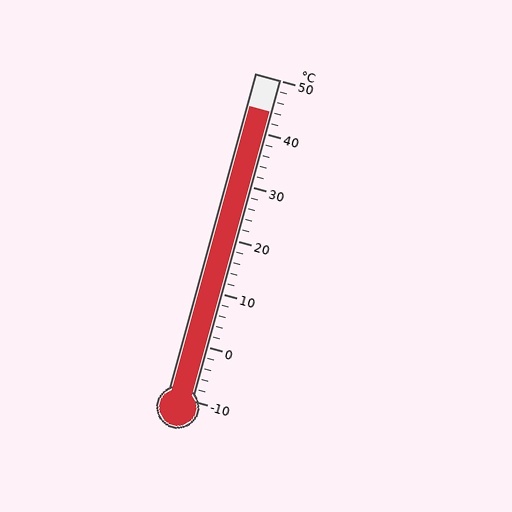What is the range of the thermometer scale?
The thermometer scale ranges from -10°C to 50°C.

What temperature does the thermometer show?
The thermometer shows approximately 44°C.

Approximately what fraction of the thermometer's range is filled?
The thermometer is filled to approximately 90% of its range.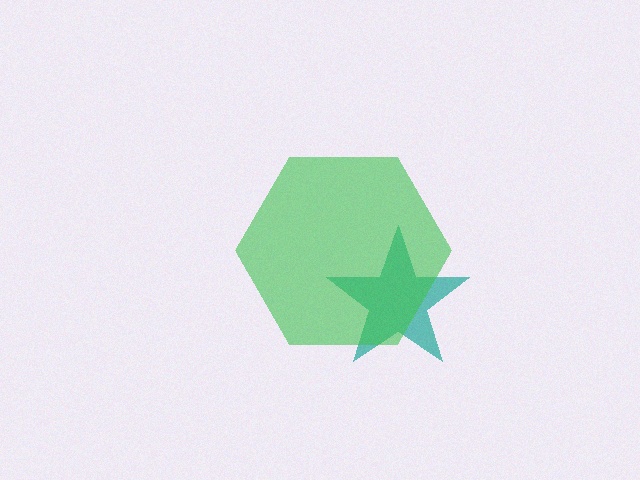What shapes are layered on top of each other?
The layered shapes are: a teal star, a green hexagon.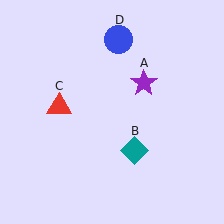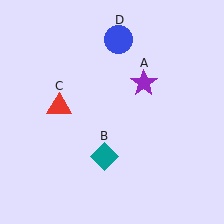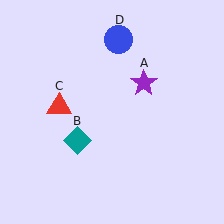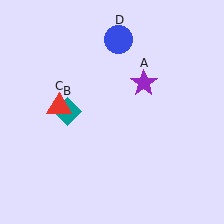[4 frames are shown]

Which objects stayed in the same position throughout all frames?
Purple star (object A) and red triangle (object C) and blue circle (object D) remained stationary.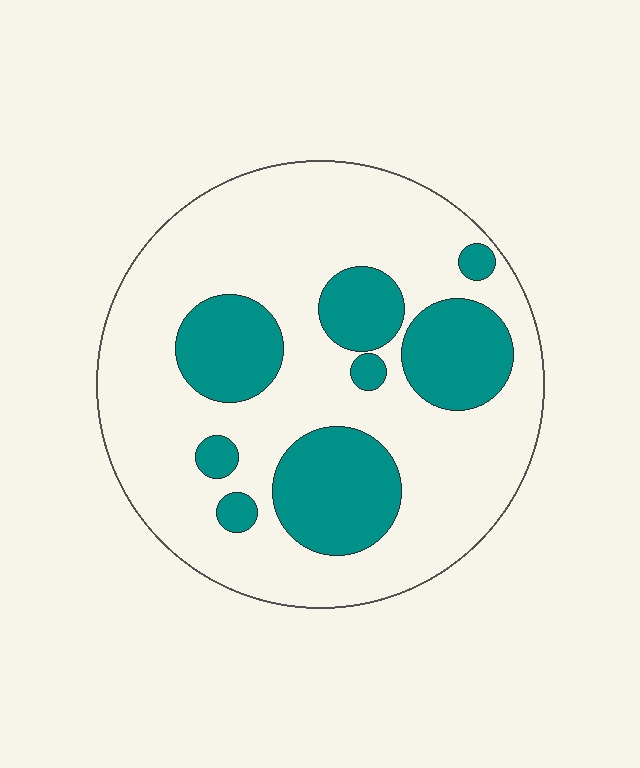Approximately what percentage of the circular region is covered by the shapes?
Approximately 30%.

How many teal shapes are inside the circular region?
8.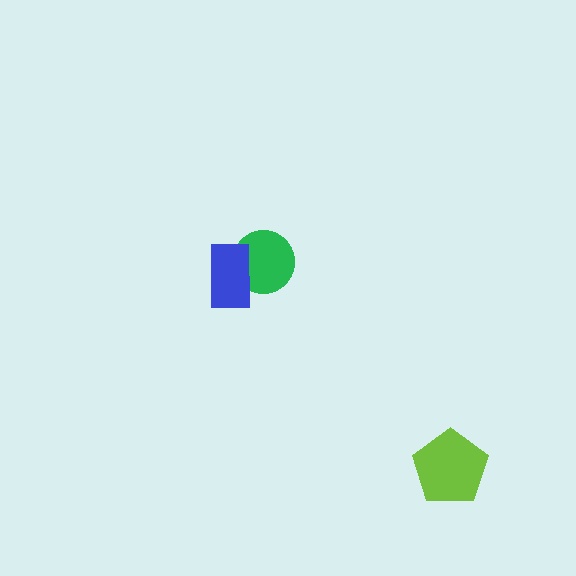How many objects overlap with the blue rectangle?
1 object overlaps with the blue rectangle.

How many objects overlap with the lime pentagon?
0 objects overlap with the lime pentagon.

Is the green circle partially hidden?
Yes, it is partially covered by another shape.